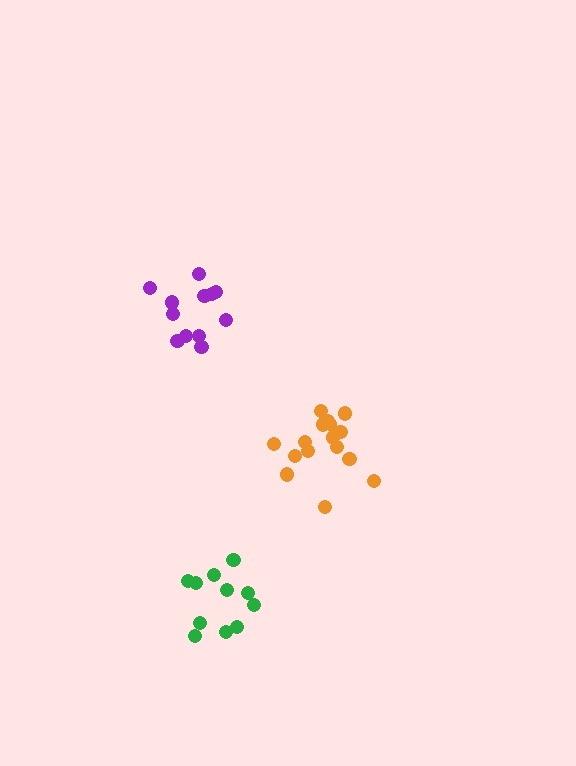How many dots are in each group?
Group 1: 11 dots, Group 2: 16 dots, Group 3: 12 dots (39 total).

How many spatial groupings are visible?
There are 3 spatial groupings.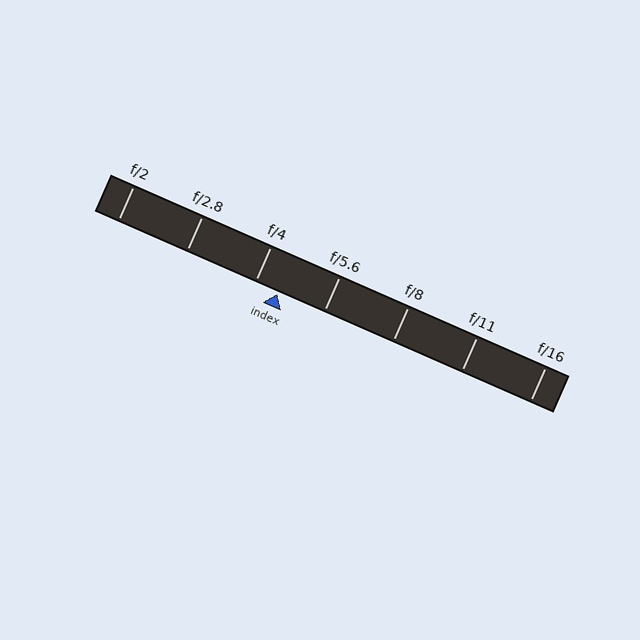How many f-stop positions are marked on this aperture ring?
There are 7 f-stop positions marked.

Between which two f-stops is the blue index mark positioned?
The index mark is between f/4 and f/5.6.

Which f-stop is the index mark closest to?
The index mark is closest to f/4.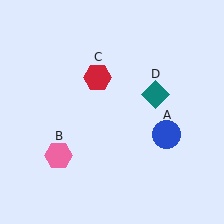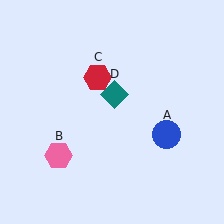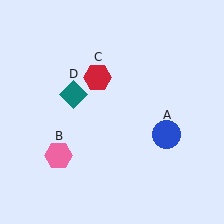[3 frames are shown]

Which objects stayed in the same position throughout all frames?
Blue circle (object A) and pink hexagon (object B) and red hexagon (object C) remained stationary.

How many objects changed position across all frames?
1 object changed position: teal diamond (object D).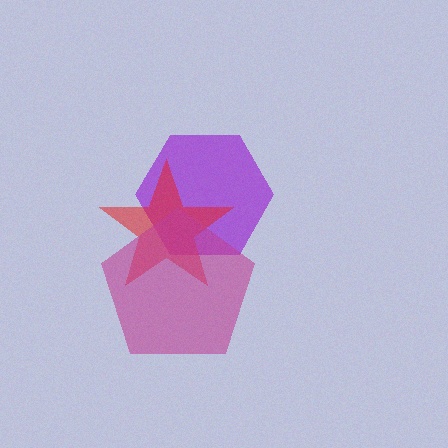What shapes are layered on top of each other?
The layered shapes are: a purple hexagon, a red star, a magenta pentagon.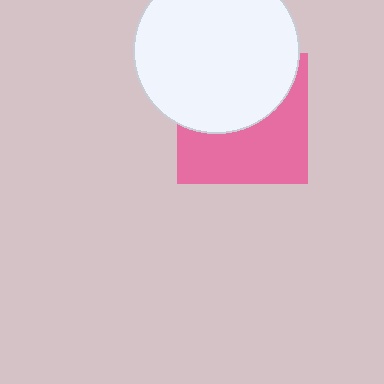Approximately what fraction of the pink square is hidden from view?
Roughly 49% of the pink square is hidden behind the white circle.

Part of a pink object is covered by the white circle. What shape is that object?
It is a square.